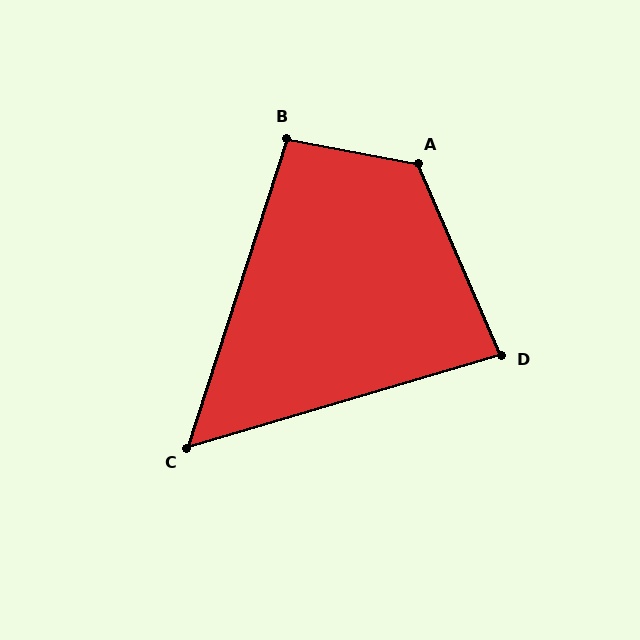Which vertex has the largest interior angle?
A, at approximately 124 degrees.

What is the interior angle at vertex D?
Approximately 83 degrees (acute).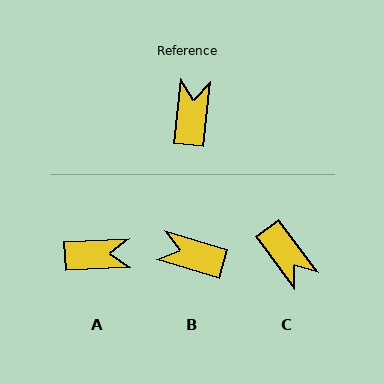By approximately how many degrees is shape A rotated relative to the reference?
Approximately 81 degrees clockwise.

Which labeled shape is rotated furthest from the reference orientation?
C, about 137 degrees away.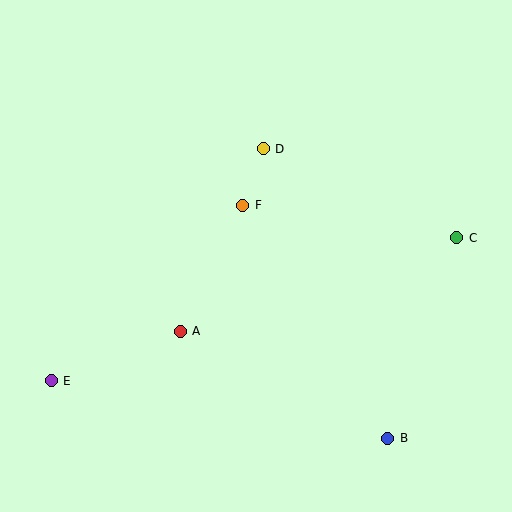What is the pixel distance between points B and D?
The distance between B and D is 315 pixels.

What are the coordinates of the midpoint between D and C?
The midpoint between D and C is at (360, 193).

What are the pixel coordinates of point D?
Point D is at (263, 149).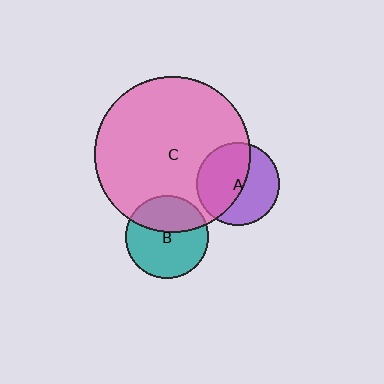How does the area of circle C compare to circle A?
Approximately 3.5 times.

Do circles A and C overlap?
Yes.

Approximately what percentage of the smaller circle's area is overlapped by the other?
Approximately 55%.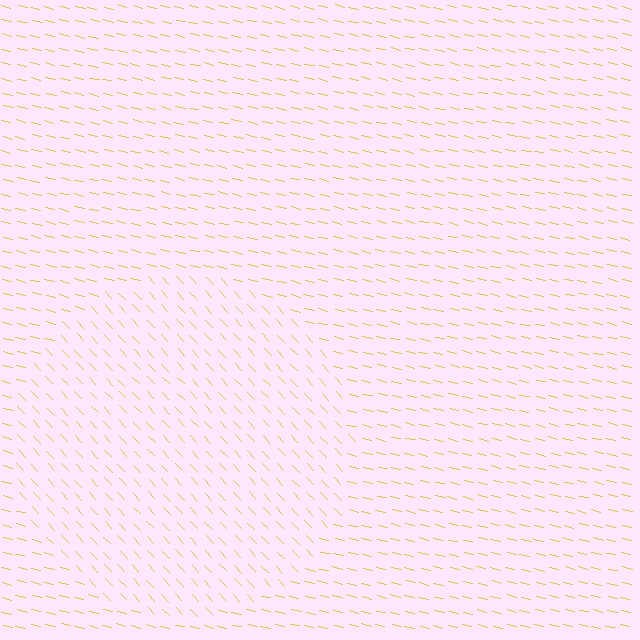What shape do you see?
I see a circle.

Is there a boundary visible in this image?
Yes, there is a texture boundary formed by a change in line orientation.